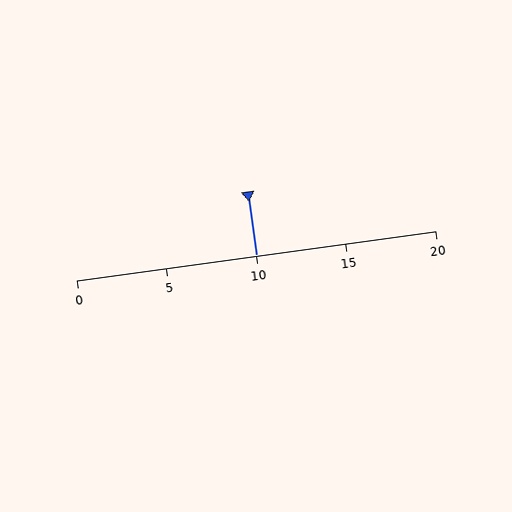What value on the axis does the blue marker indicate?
The marker indicates approximately 10.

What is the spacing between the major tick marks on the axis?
The major ticks are spaced 5 apart.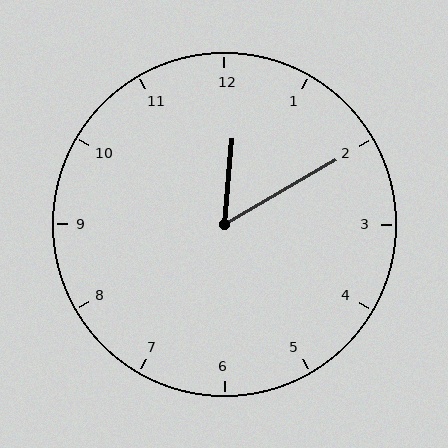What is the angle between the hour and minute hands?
Approximately 55 degrees.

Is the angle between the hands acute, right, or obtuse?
It is acute.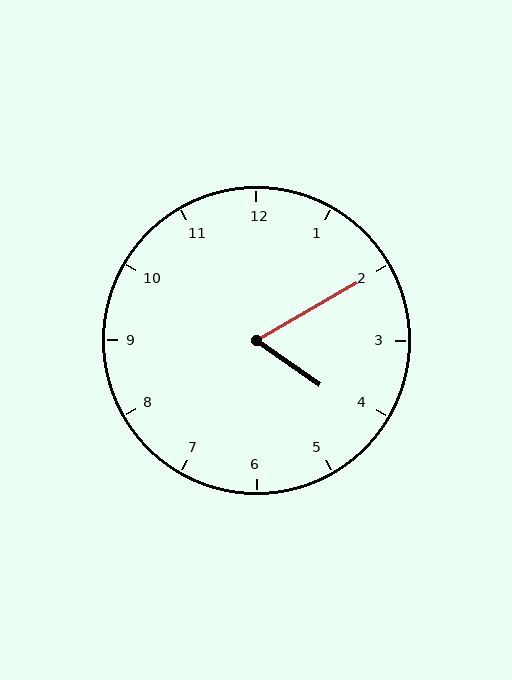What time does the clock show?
4:10.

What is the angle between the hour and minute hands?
Approximately 65 degrees.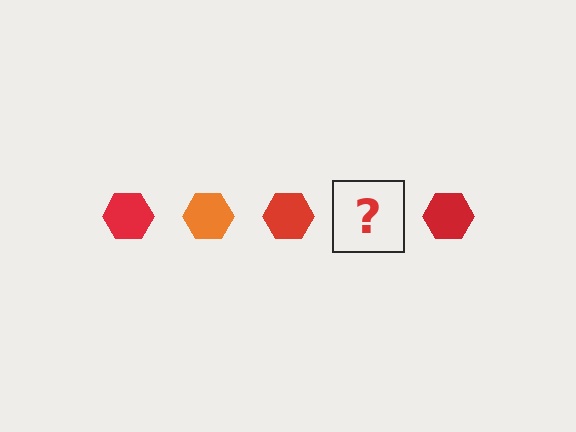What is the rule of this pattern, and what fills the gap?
The rule is that the pattern cycles through red, orange hexagons. The gap should be filled with an orange hexagon.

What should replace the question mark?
The question mark should be replaced with an orange hexagon.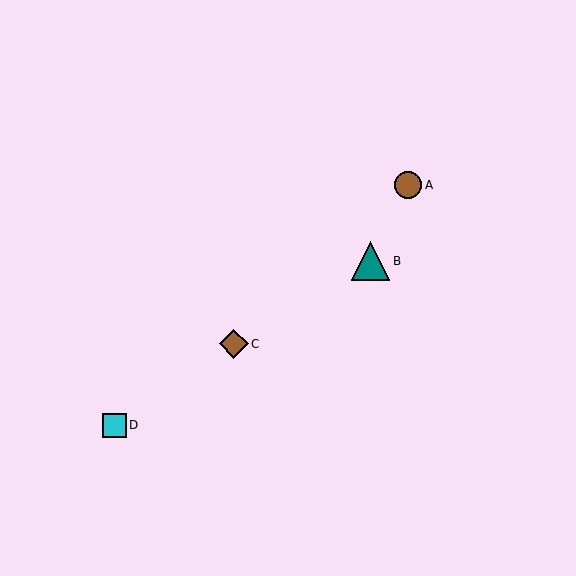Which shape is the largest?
The teal triangle (labeled B) is the largest.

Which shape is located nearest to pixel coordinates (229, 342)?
The brown diamond (labeled C) at (234, 344) is nearest to that location.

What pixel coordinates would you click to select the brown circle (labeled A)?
Click at (408, 185) to select the brown circle A.